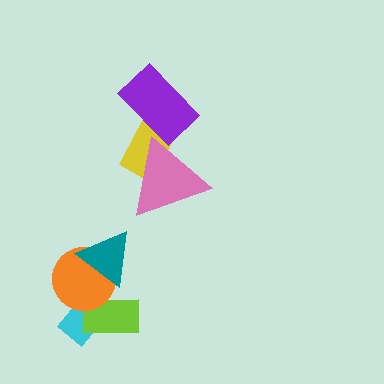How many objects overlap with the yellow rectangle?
2 objects overlap with the yellow rectangle.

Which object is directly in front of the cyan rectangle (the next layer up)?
The lime rectangle is directly in front of the cyan rectangle.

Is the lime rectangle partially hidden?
Yes, it is partially covered by another shape.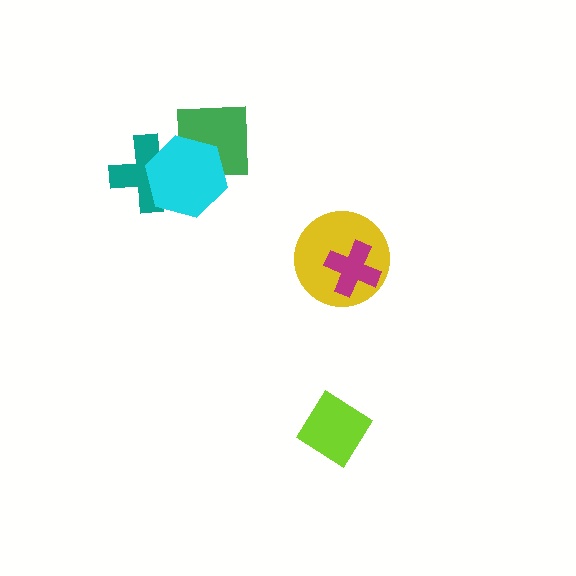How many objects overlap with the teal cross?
1 object overlaps with the teal cross.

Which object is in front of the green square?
The cyan hexagon is in front of the green square.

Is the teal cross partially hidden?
Yes, it is partially covered by another shape.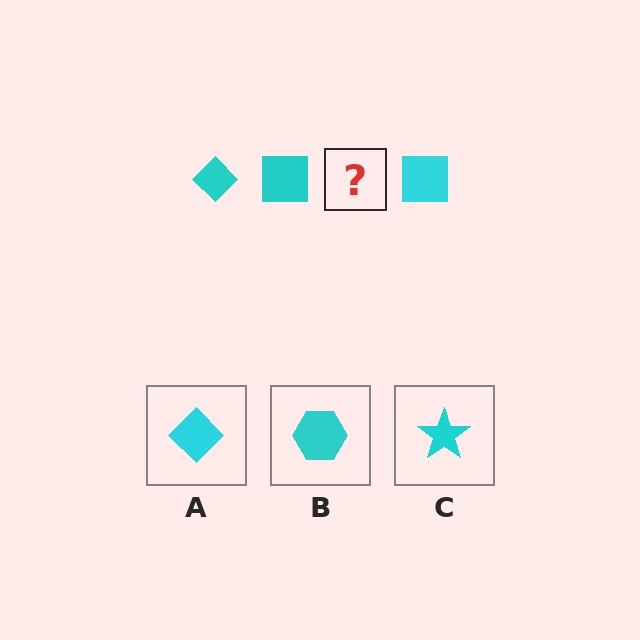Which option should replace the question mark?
Option A.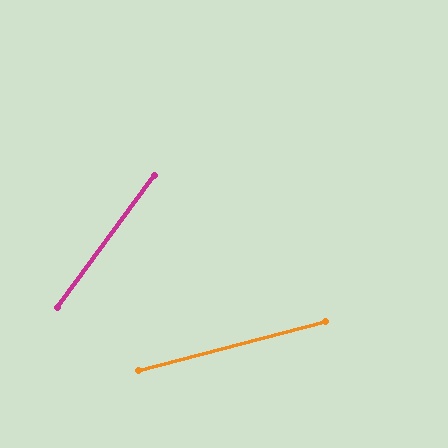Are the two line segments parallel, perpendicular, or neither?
Neither parallel nor perpendicular — they differ by about 39°.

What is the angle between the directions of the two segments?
Approximately 39 degrees.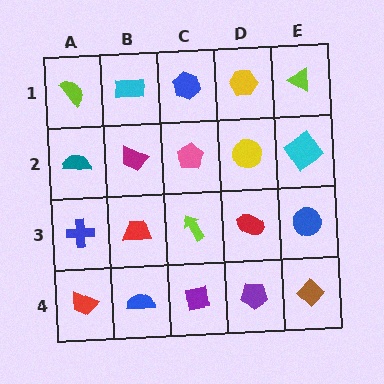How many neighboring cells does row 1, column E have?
2.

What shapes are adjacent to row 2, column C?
A blue hexagon (row 1, column C), a lime arrow (row 3, column C), a magenta trapezoid (row 2, column B), a yellow circle (row 2, column D).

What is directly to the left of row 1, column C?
A cyan rectangle.